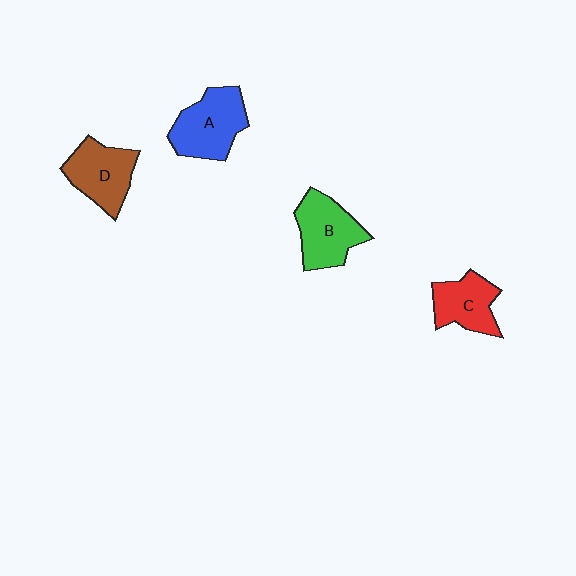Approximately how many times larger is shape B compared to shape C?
Approximately 1.2 times.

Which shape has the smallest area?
Shape C (red).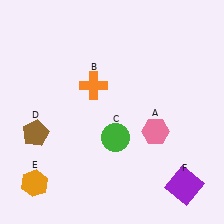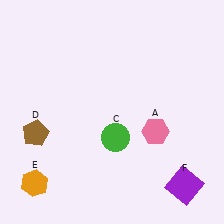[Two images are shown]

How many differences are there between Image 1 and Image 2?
There is 1 difference between the two images.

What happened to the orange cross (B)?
The orange cross (B) was removed in Image 2. It was in the top-left area of Image 1.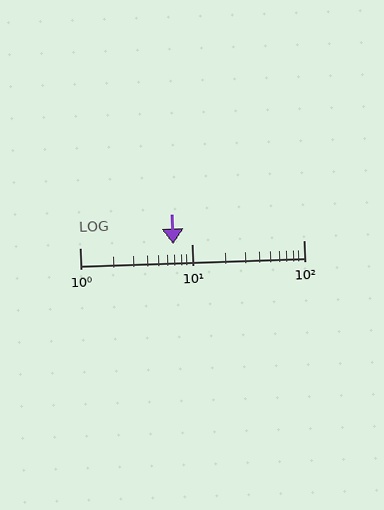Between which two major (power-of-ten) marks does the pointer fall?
The pointer is between 1 and 10.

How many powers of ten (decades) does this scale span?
The scale spans 2 decades, from 1 to 100.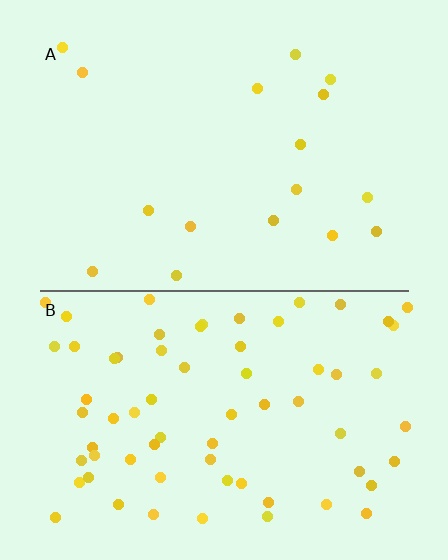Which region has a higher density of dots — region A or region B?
B (the bottom).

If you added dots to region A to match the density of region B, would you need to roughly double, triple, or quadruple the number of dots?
Approximately quadruple.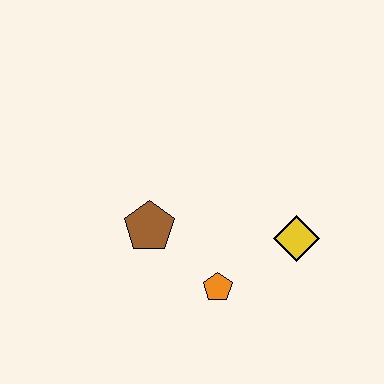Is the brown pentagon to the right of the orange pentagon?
No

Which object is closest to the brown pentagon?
The orange pentagon is closest to the brown pentagon.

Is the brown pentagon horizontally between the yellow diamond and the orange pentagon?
No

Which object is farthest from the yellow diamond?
The brown pentagon is farthest from the yellow diamond.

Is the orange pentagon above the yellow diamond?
No